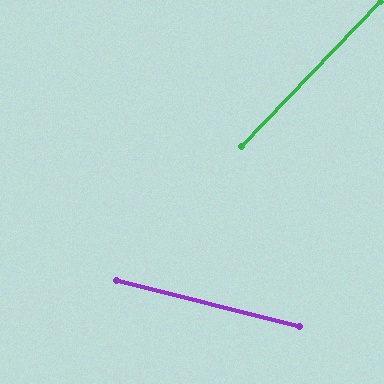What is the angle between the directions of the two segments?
Approximately 60 degrees.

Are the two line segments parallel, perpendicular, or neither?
Neither parallel nor perpendicular — they differ by about 60°.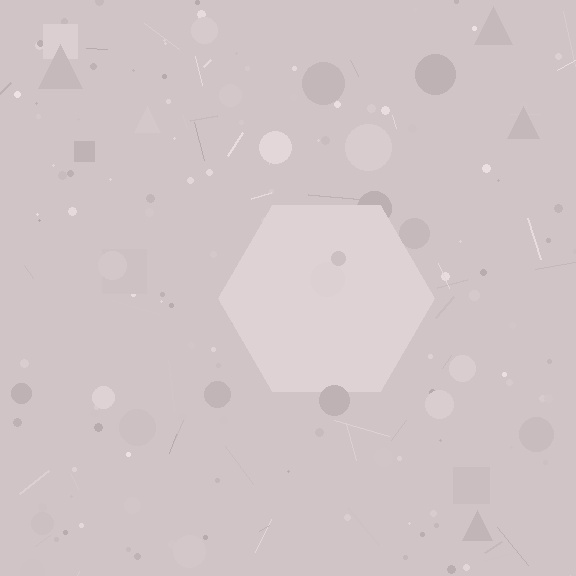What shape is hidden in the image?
A hexagon is hidden in the image.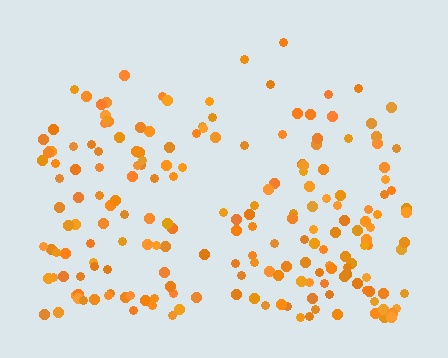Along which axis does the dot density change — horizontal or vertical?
Vertical.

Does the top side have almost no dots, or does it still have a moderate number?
Still a moderate number, just noticeably fewer than the bottom.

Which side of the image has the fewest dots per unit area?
The top.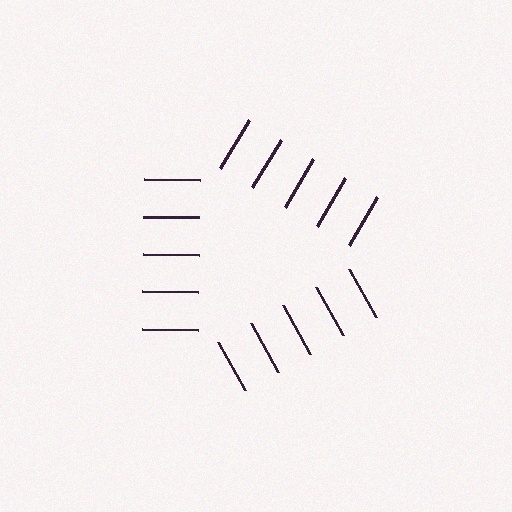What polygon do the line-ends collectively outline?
An illusory triangle — the line segments terminate on its edges but no continuous stroke is drawn.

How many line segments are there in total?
15 — 5 along each of the 3 edges.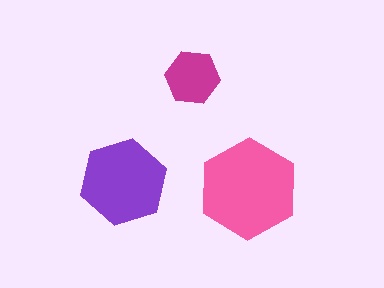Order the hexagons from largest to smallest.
the pink one, the purple one, the magenta one.